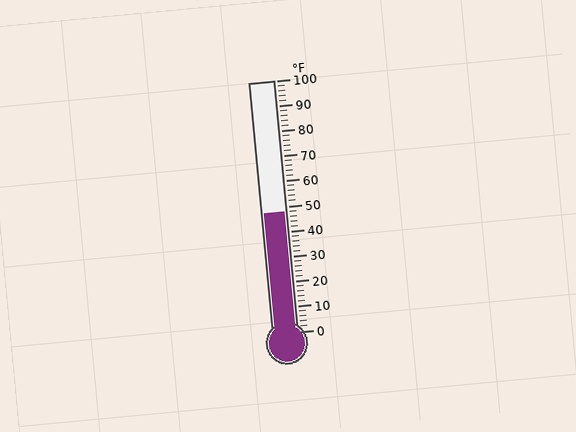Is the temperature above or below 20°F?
The temperature is above 20°F.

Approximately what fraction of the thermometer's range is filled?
The thermometer is filled to approximately 50% of its range.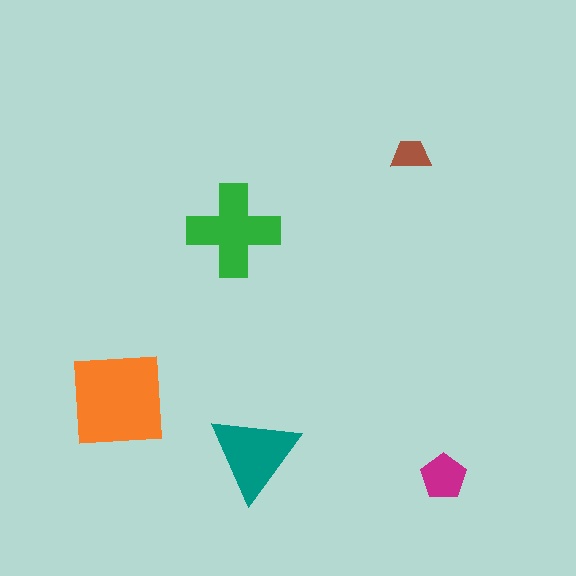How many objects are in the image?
There are 5 objects in the image.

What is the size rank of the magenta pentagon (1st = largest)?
4th.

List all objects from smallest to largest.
The brown trapezoid, the magenta pentagon, the teal triangle, the green cross, the orange square.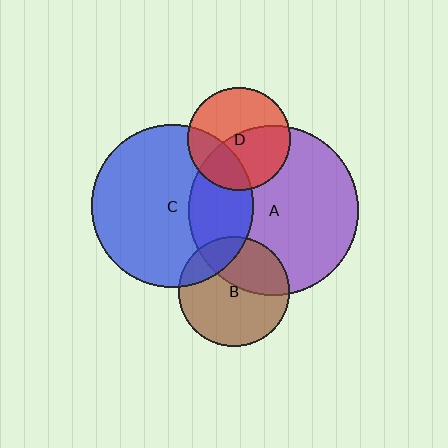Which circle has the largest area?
Circle A (purple).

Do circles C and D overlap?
Yes.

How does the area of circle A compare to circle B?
Approximately 2.4 times.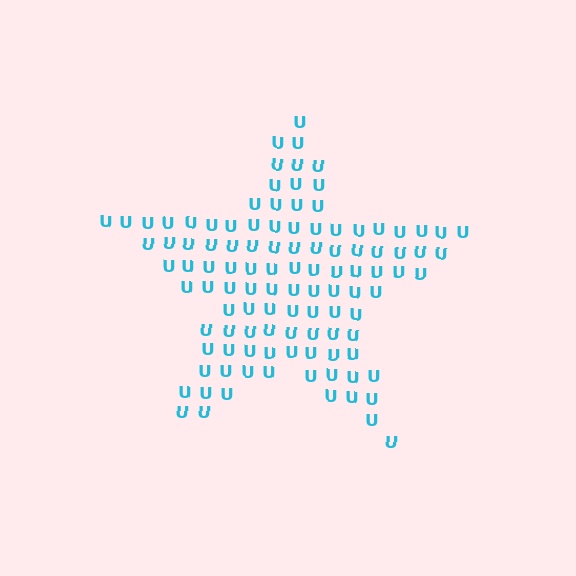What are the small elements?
The small elements are letter U's.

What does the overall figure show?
The overall figure shows a star.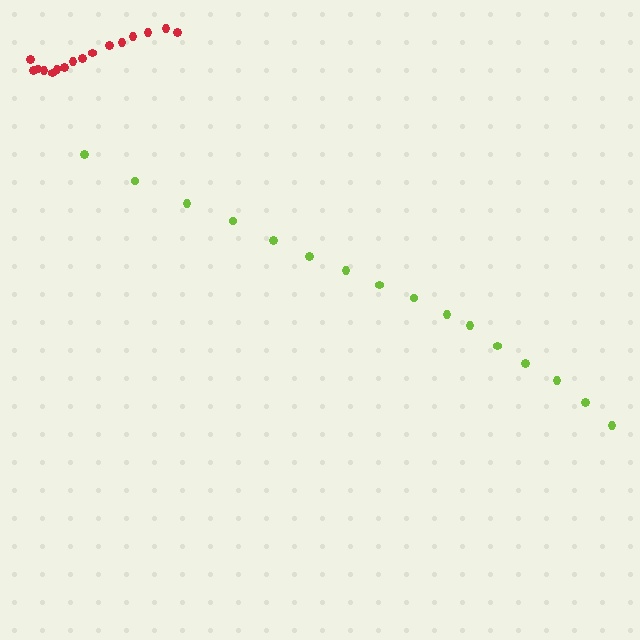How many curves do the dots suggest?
There are 2 distinct paths.